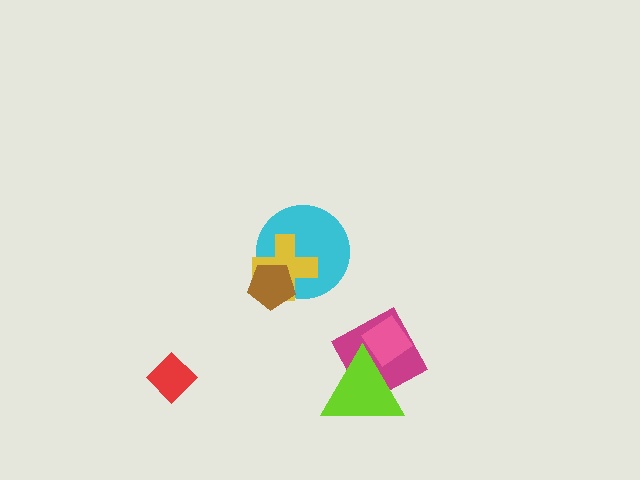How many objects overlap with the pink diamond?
2 objects overlap with the pink diamond.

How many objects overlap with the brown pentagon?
2 objects overlap with the brown pentagon.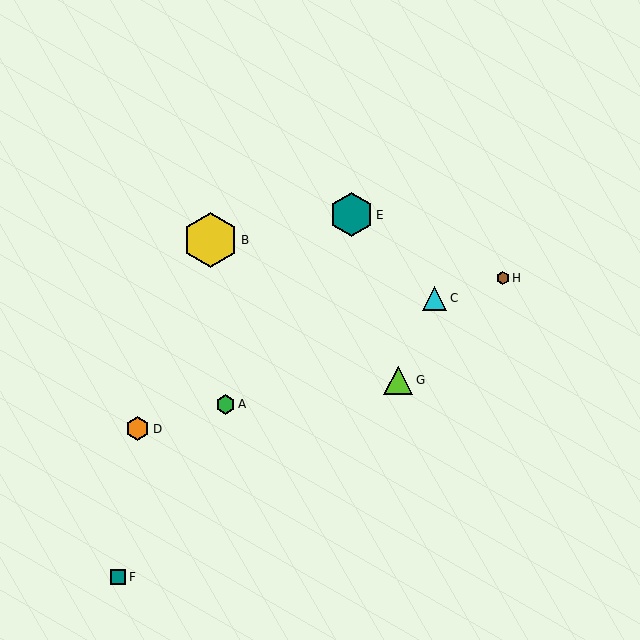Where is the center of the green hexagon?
The center of the green hexagon is at (226, 405).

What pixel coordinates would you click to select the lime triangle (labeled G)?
Click at (398, 380) to select the lime triangle G.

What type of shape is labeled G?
Shape G is a lime triangle.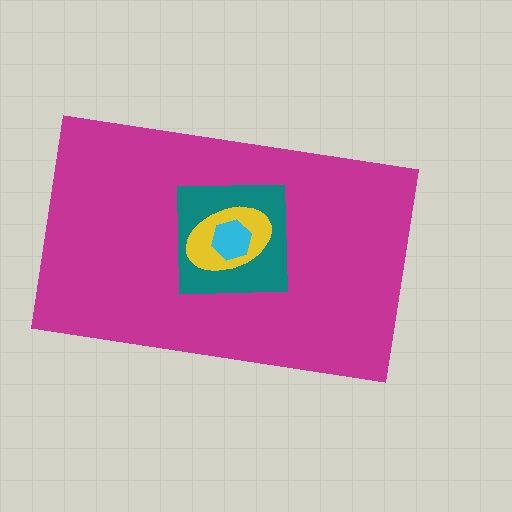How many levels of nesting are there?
4.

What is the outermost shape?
The magenta rectangle.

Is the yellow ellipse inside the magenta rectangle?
Yes.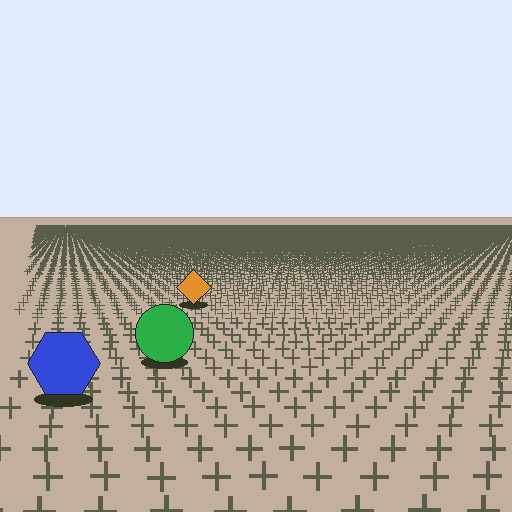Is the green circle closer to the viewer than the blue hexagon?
No. The blue hexagon is closer — you can tell from the texture gradient: the ground texture is coarser near it.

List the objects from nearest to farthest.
From nearest to farthest: the blue hexagon, the green circle, the orange diamond.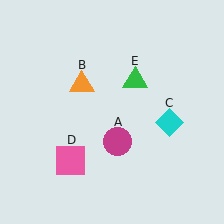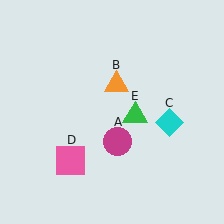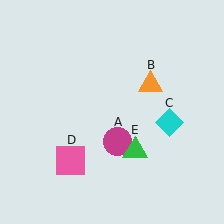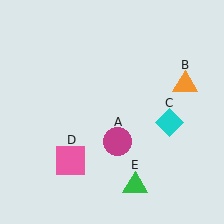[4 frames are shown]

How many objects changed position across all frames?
2 objects changed position: orange triangle (object B), green triangle (object E).